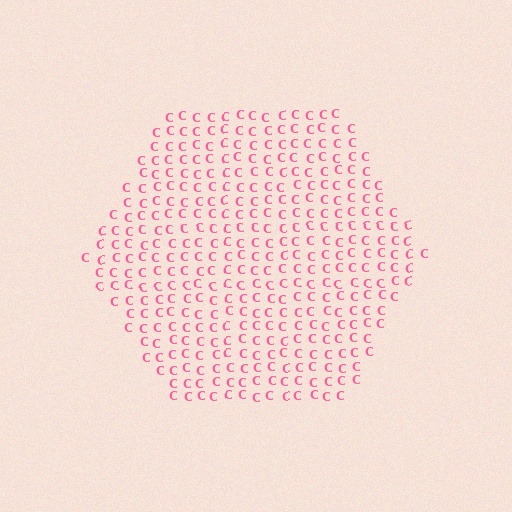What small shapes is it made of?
It is made of small letter C's.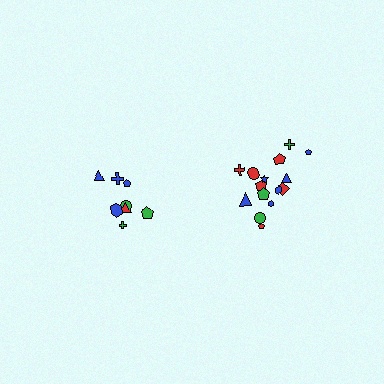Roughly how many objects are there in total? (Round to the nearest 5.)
Roughly 25 objects in total.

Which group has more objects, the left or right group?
The right group.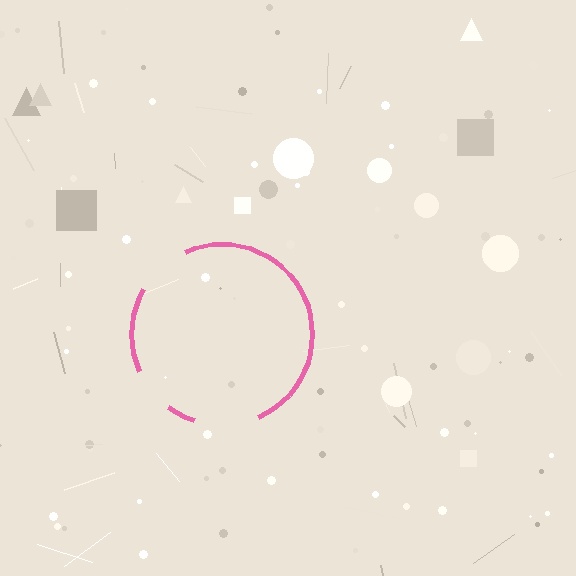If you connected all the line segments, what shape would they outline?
They would outline a circle.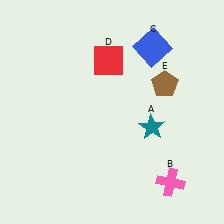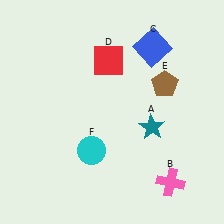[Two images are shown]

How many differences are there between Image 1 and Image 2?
There is 1 difference between the two images.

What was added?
A cyan circle (F) was added in Image 2.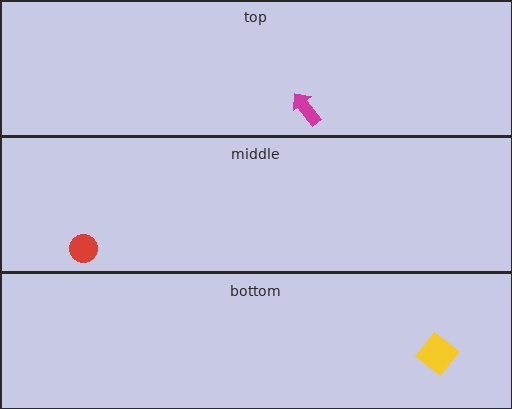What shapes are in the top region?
The magenta arrow.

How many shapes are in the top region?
1.